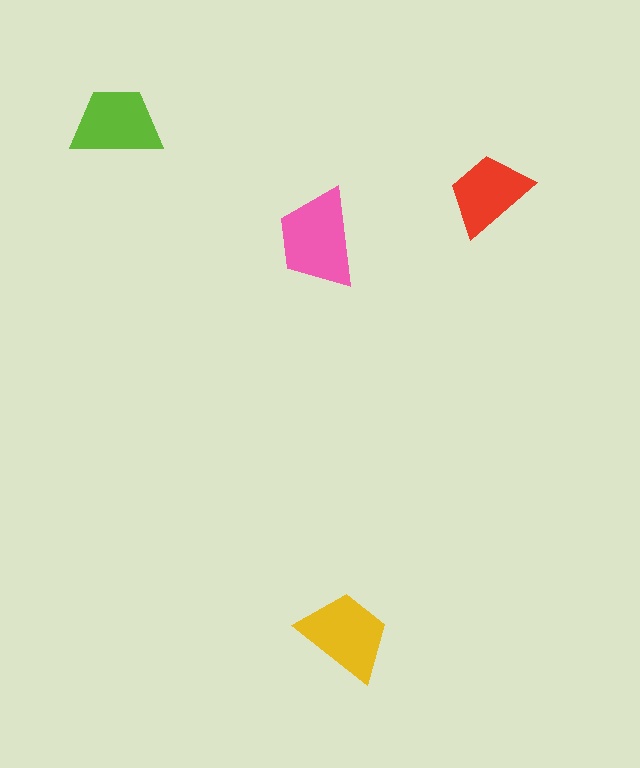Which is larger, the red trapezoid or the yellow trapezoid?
The yellow one.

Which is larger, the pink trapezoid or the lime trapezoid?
The pink one.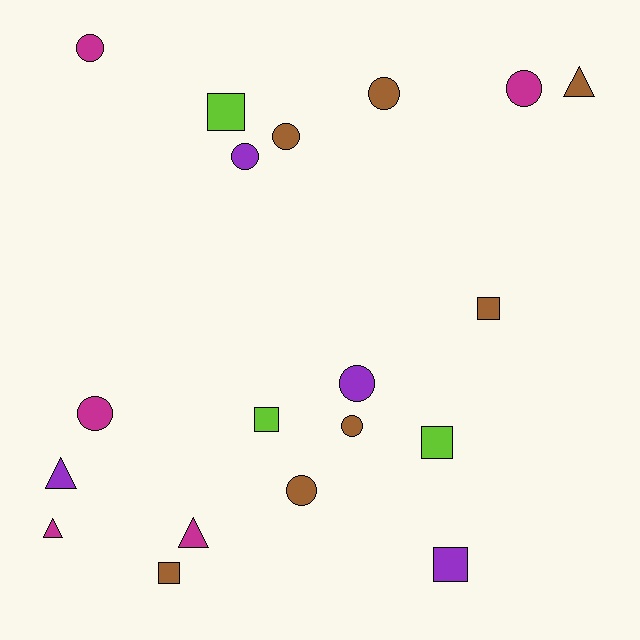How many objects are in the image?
There are 19 objects.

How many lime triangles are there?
There are no lime triangles.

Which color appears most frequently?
Brown, with 7 objects.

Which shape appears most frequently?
Circle, with 9 objects.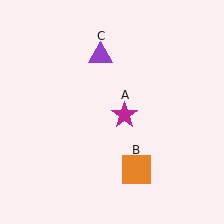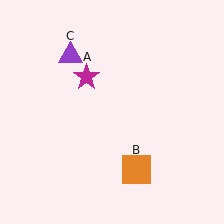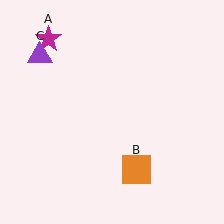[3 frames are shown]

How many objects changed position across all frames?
2 objects changed position: magenta star (object A), purple triangle (object C).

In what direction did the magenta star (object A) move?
The magenta star (object A) moved up and to the left.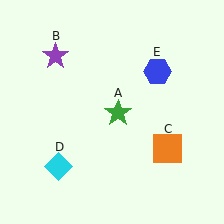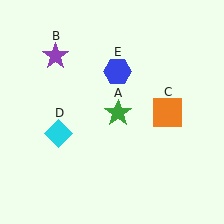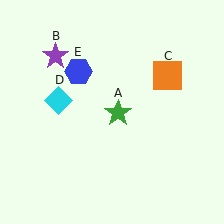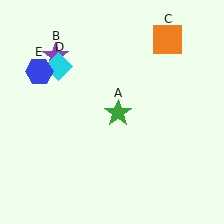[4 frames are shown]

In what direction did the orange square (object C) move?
The orange square (object C) moved up.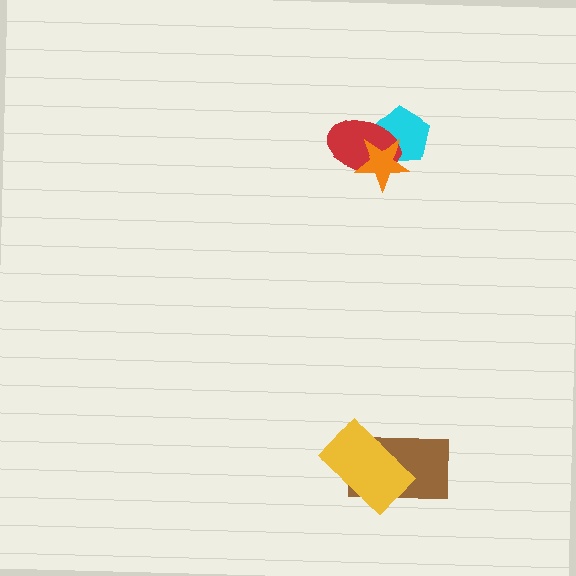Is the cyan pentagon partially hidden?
Yes, it is partially covered by another shape.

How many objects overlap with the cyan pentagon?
2 objects overlap with the cyan pentagon.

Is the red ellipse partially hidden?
Yes, it is partially covered by another shape.